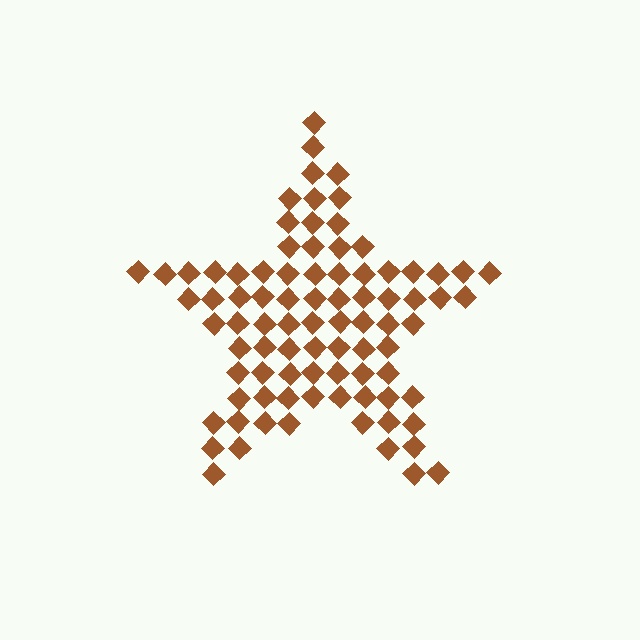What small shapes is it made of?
It is made of small diamonds.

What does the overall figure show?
The overall figure shows a star.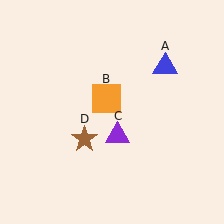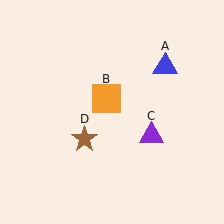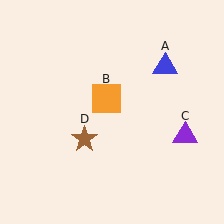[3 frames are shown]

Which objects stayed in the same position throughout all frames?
Blue triangle (object A) and orange square (object B) and brown star (object D) remained stationary.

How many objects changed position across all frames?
1 object changed position: purple triangle (object C).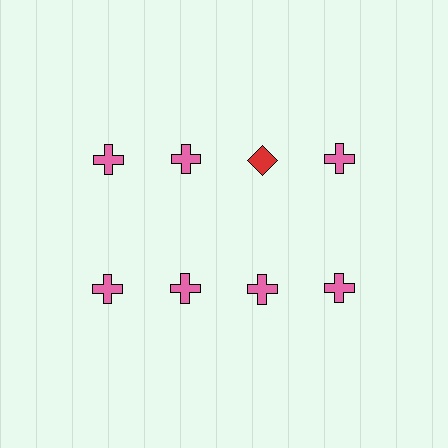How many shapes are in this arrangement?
There are 8 shapes arranged in a grid pattern.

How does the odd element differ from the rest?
It differs in both color (red instead of pink) and shape (diamond instead of cross).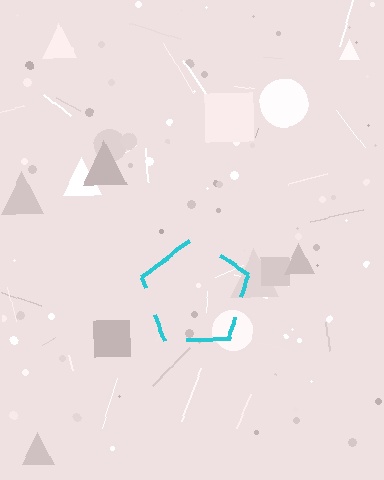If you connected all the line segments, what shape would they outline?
They would outline a pentagon.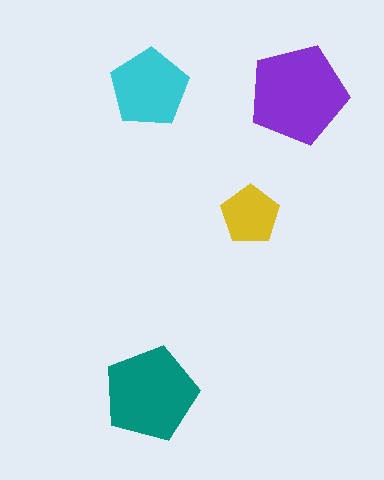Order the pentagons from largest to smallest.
the purple one, the teal one, the cyan one, the yellow one.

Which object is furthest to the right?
The purple pentagon is rightmost.